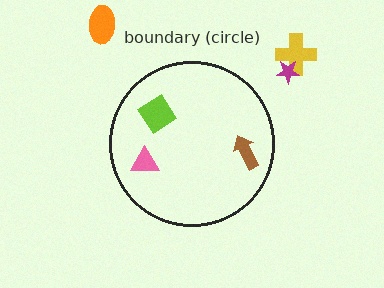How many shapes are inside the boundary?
3 inside, 3 outside.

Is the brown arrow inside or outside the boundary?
Inside.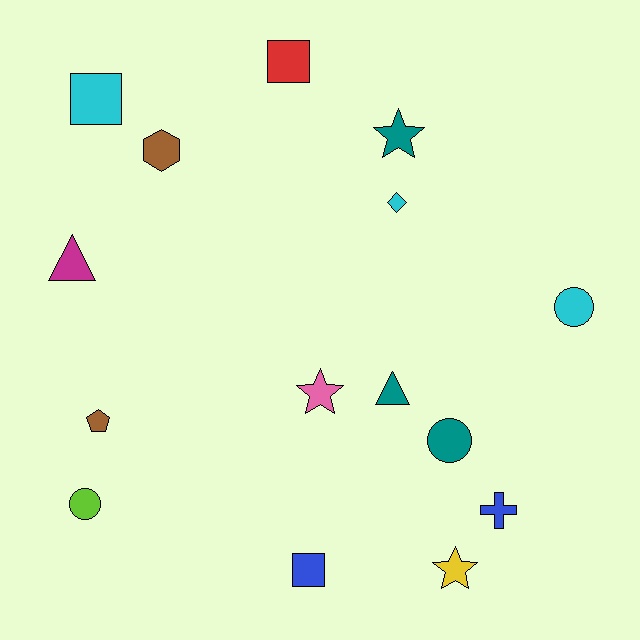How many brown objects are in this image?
There are 2 brown objects.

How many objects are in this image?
There are 15 objects.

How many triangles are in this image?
There are 2 triangles.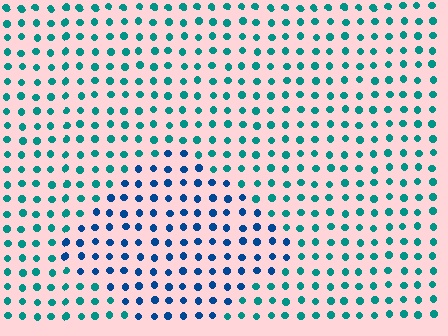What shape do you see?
I see a diamond.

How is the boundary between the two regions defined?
The boundary is defined purely by a slight shift in hue (about 37 degrees). Spacing, size, and orientation are identical on both sides.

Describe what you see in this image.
The image is filled with small teal elements in a uniform arrangement. A diamond-shaped region is visible where the elements are tinted to a slightly different hue, forming a subtle color boundary.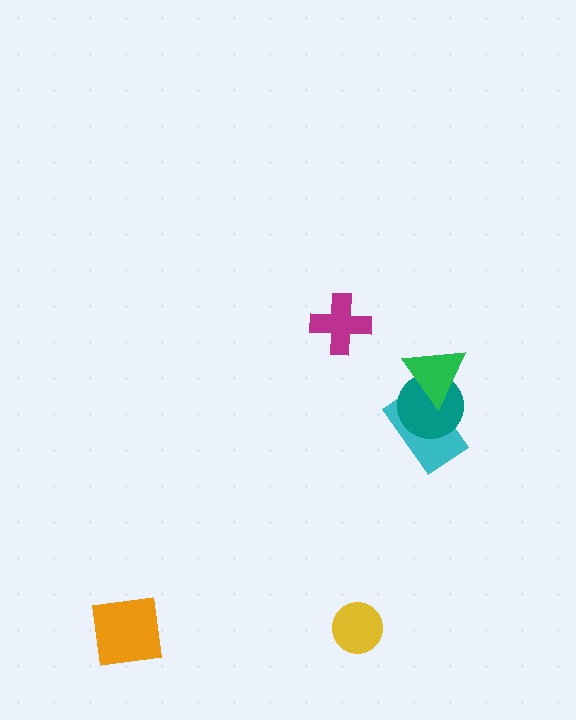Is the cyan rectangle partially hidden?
Yes, it is partially covered by another shape.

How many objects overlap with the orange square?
0 objects overlap with the orange square.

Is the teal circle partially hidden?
Yes, it is partially covered by another shape.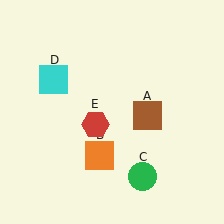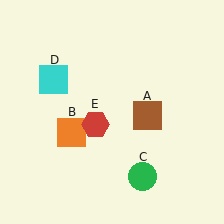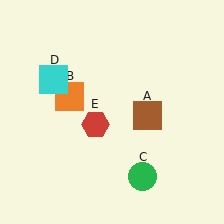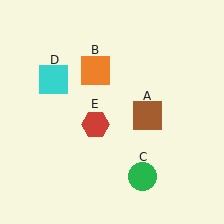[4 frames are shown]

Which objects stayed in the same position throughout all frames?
Brown square (object A) and green circle (object C) and cyan square (object D) and red hexagon (object E) remained stationary.